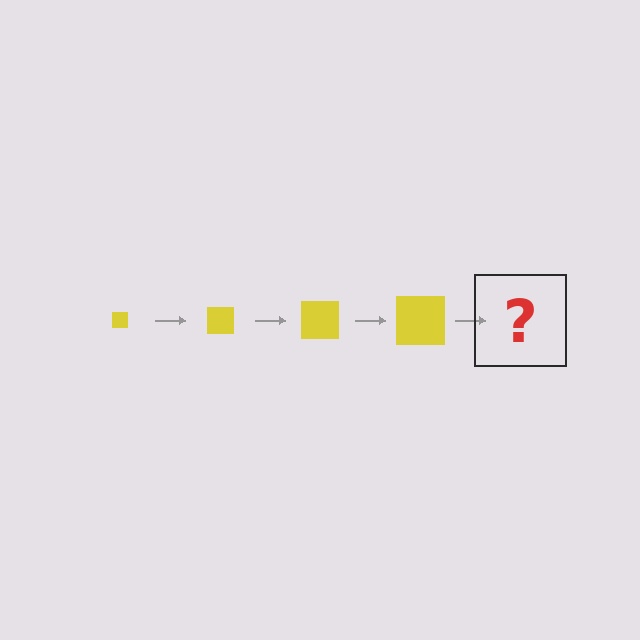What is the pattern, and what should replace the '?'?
The pattern is that the square gets progressively larger each step. The '?' should be a yellow square, larger than the previous one.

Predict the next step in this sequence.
The next step is a yellow square, larger than the previous one.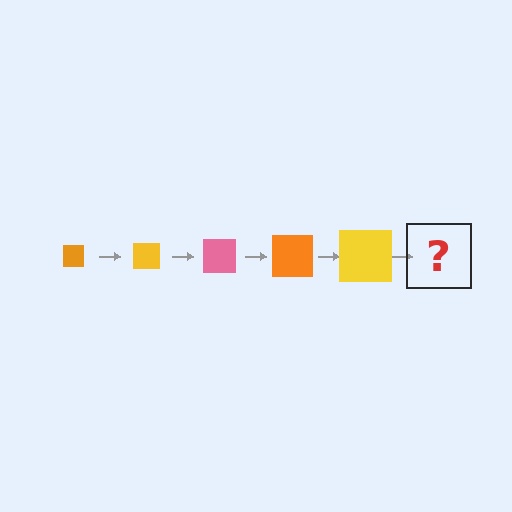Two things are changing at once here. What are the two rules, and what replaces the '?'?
The two rules are that the square grows larger each step and the color cycles through orange, yellow, and pink. The '?' should be a pink square, larger than the previous one.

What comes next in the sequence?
The next element should be a pink square, larger than the previous one.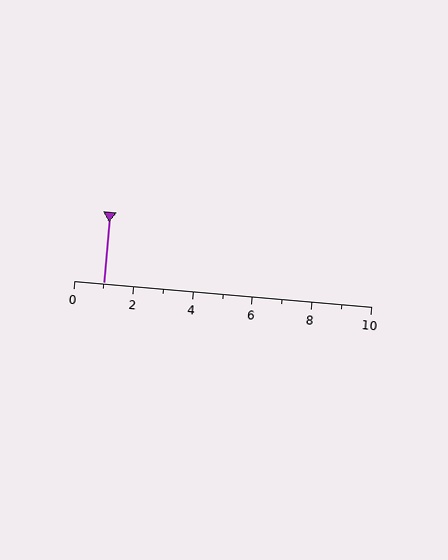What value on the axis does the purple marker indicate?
The marker indicates approximately 1.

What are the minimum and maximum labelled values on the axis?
The axis runs from 0 to 10.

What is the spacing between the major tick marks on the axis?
The major ticks are spaced 2 apart.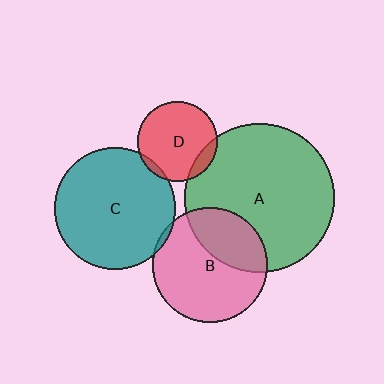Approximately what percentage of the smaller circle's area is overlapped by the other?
Approximately 35%.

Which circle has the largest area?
Circle A (green).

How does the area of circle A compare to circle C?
Approximately 1.5 times.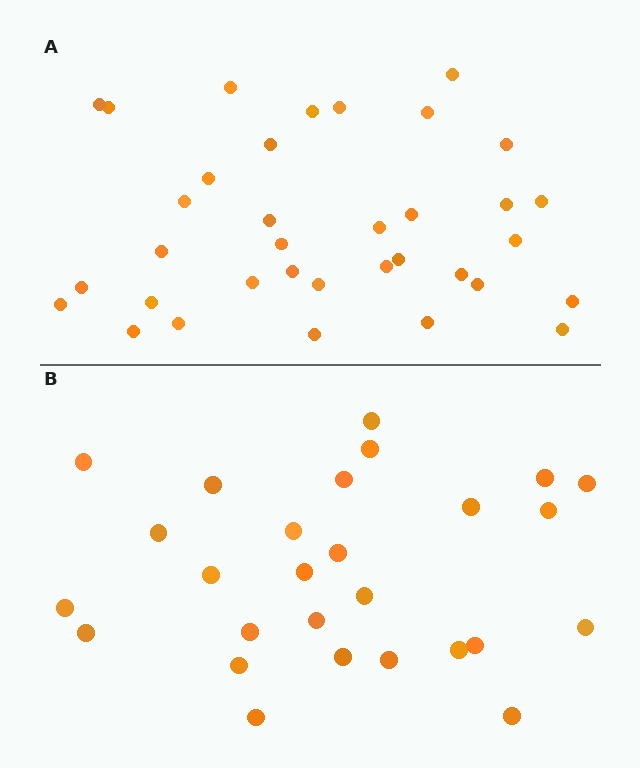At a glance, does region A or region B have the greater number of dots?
Region A (the top region) has more dots.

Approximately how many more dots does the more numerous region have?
Region A has roughly 8 or so more dots than region B.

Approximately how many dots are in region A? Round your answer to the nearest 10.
About 40 dots. (The exact count is 35, which rounds to 40.)